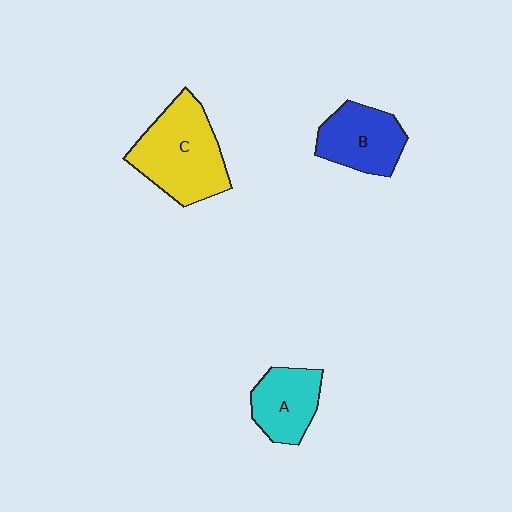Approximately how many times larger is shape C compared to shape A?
Approximately 1.7 times.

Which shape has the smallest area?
Shape A (cyan).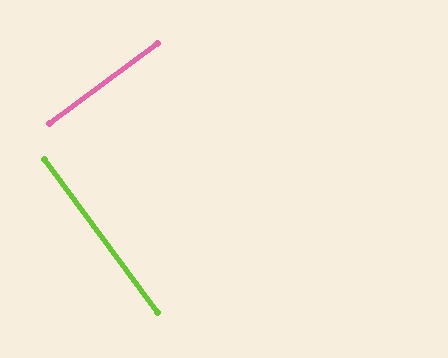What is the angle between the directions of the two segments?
Approximately 90 degrees.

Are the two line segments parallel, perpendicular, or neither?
Perpendicular — they meet at approximately 90°.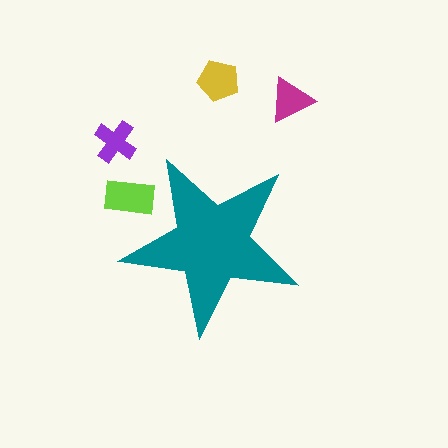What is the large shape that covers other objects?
A teal star.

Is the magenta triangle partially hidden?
No, the magenta triangle is fully visible.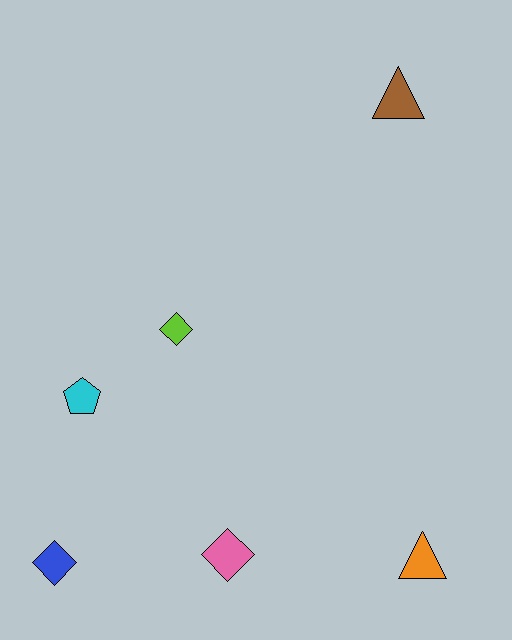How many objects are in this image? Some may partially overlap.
There are 6 objects.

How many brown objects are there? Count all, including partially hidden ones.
There is 1 brown object.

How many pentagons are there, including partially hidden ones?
There is 1 pentagon.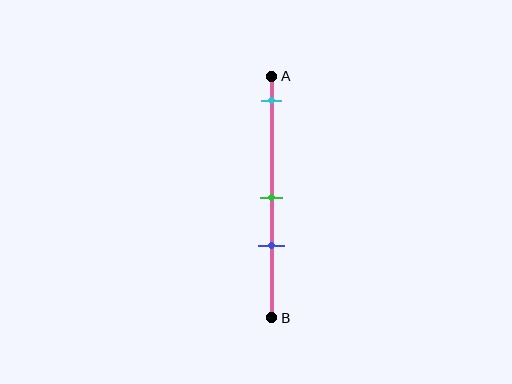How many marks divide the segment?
There are 3 marks dividing the segment.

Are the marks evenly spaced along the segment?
No, the marks are not evenly spaced.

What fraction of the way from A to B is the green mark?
The green mark is approximately 50% (0.5) of the way from A to B.